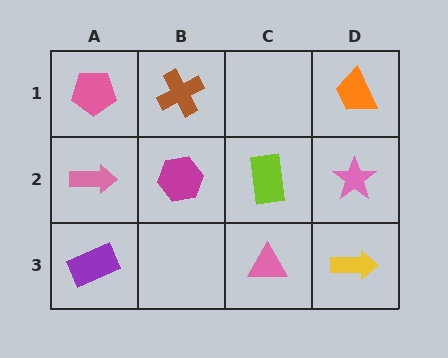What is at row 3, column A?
A purple rectangle.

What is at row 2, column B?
A magenta hexagon.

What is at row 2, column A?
A pink arrow.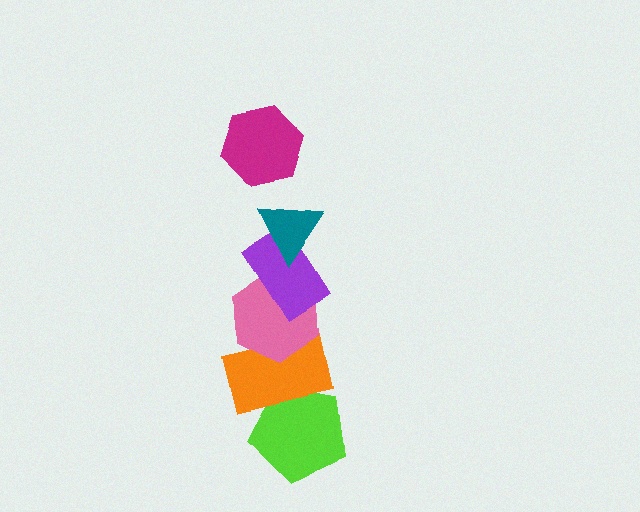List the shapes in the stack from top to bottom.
From top to bottom: the magenta hexagon, the teal triangle, the purple rectangle, the pink hexagon, the orange rectangle, the lime pentagon.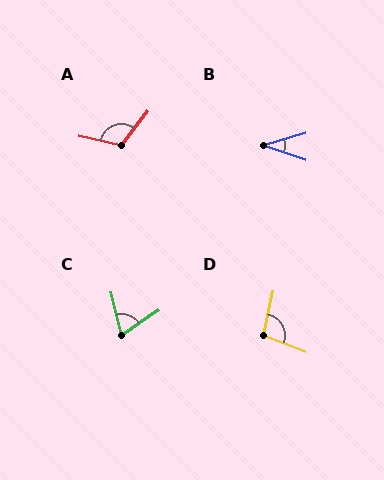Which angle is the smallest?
B, at approximately 35 degrees.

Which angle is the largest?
A, at approximately 114 degrees.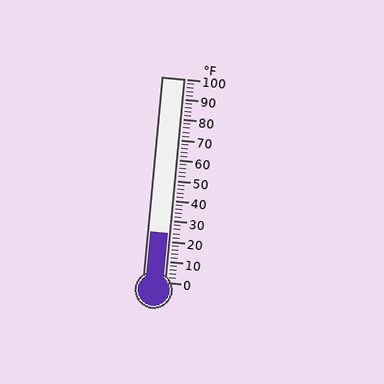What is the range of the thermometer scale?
The thermometer scale ranges from 0°F to 100°F.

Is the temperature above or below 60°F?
The temperature is below 60°F.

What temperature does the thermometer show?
The thermometer shows approximately 24°F.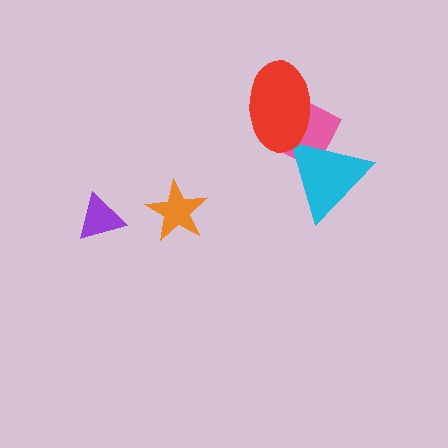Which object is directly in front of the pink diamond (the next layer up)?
The cyan triangle is directly in front of the pink diamond.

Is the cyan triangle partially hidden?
Yes, it is partially covered by another shape.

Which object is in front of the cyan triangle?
The red ellipse is in front of the cyan triangle.